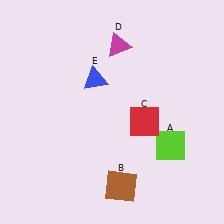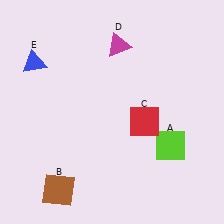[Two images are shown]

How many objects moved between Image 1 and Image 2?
2 objects moved between the two images.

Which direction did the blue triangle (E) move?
The blue triangle (E) moved left.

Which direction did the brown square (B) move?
The brown square (B) moved left.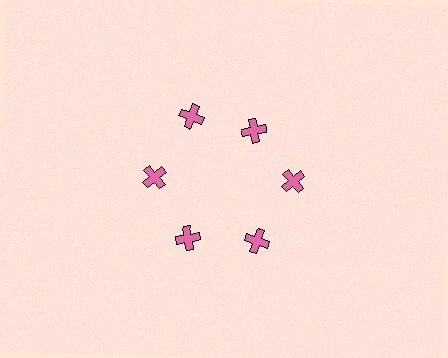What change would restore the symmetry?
The symmetry would be restored by moving it outward, back onto the ring so that all 6 crosses sit at equal angles and equal distance from the center.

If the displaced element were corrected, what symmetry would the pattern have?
It would have 6-fold rotational symmetry — the pattern would map onto itself every 60 degrees.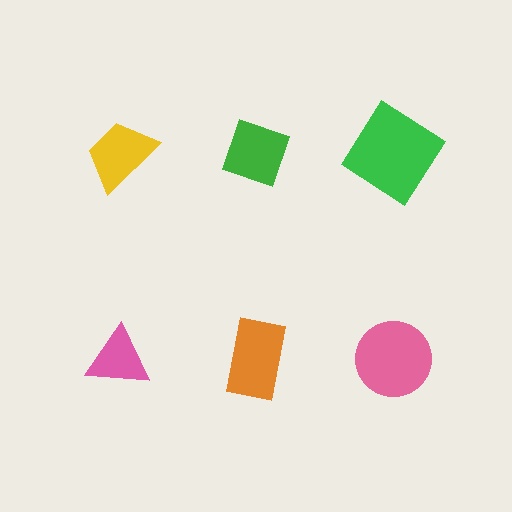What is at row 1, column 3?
A green diamond.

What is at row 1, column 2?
A green diamond.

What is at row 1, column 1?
A yellow trapezoid.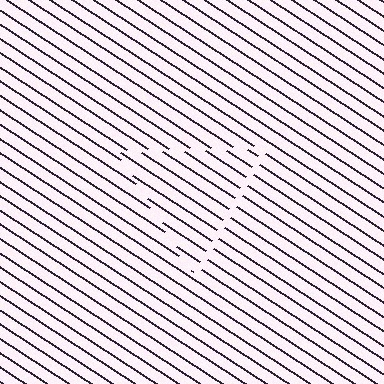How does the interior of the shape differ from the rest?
The interior of the shape contains the same grating, shifted by half a period — the contour is defined by the phase discontinuity where line-ends from the inner and outer gratings abut.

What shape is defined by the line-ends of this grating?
An illusory triangle. The interior of the shape contains the same grating, shifted by half a period — the contour is defined by the phase discontinuity where line-ends from the inner and outer gratings abut.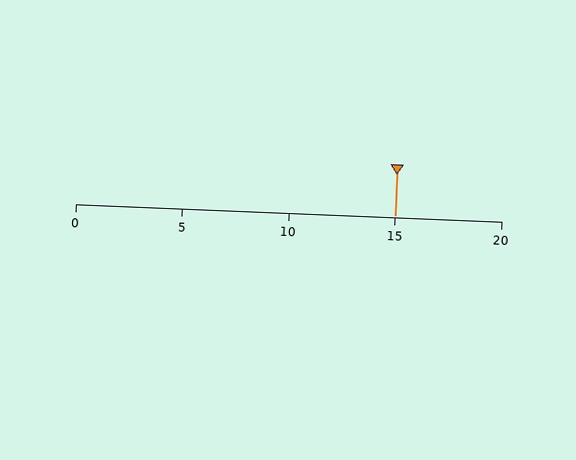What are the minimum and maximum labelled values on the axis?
The axis runs from 0 to 20.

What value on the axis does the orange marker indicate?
The marker indicates approximately 15.